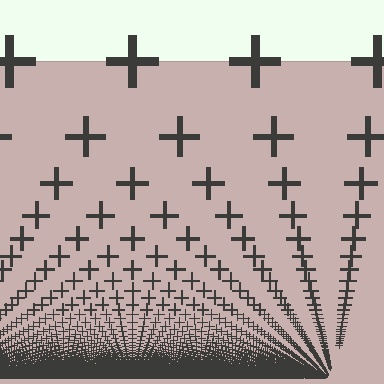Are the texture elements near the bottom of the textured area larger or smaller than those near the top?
Smaller. The gradient is inverted — elements near the bottom are smaller and denser.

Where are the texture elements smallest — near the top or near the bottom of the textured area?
Near the bottom.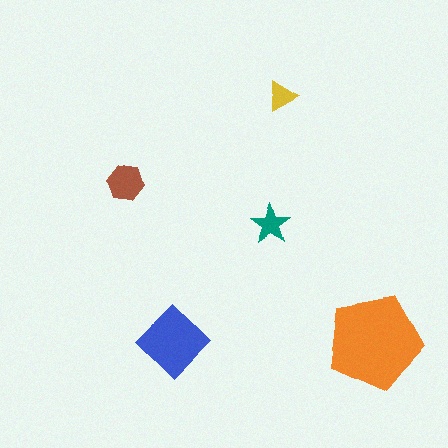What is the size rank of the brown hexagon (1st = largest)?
3rd.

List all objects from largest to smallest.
The orange pentagon, the blue diamond, the brown hexagon, the teal star, the yellow triangle.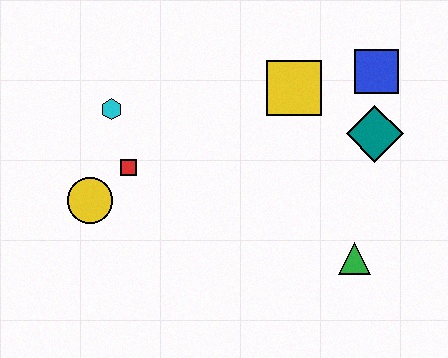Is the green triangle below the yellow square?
Yes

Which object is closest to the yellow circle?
The red square is closest to the yellow circle.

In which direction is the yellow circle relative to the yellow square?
The yellow circle is to the left of the yellow square.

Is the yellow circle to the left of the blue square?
Yes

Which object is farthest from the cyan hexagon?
The green triangle is farthest from the cyan hexagon.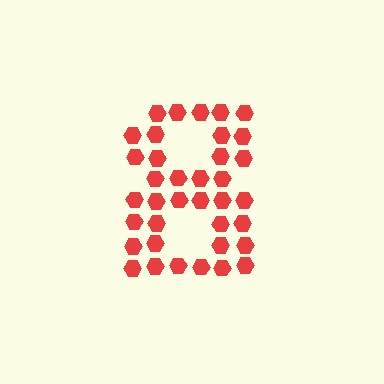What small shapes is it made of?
It is made of small hexagons.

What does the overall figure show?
The overall figure shows the digit 8.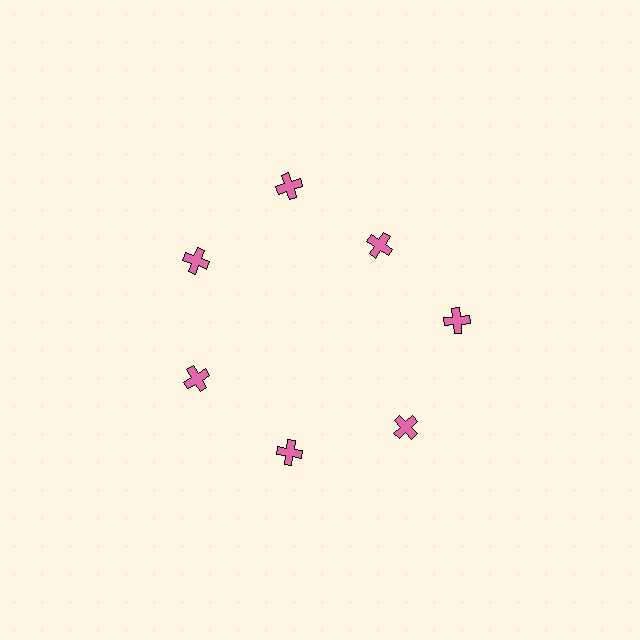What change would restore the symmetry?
The symmetry would be restored by moving it outward, back onto the ring so that all 7 crosses sit at equal angles and equal distance from the center.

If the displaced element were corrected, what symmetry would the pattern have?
It would have 7-fold rotational symmetry — the pattern would map onto itself every 51 degrees.